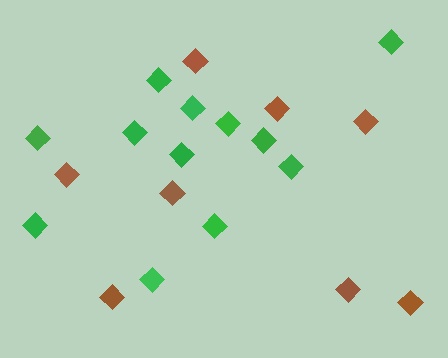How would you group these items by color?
There are 2 groups: one group of brown diamonds (8) and one group of green diamonds (12).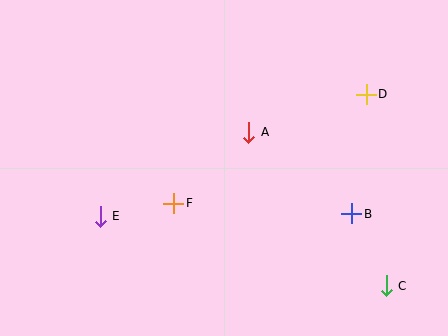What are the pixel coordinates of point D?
Point D is at (366, 94).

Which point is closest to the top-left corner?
Point E is closest to the top-left corner.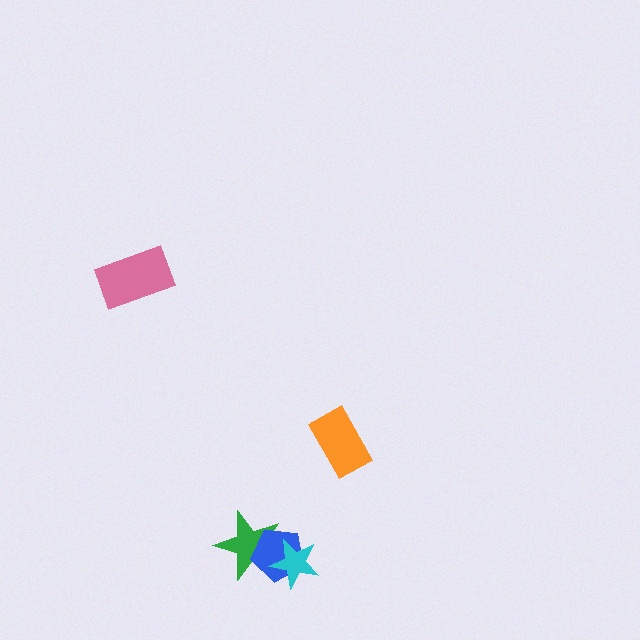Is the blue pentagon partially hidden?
Yes, it is partially covered by another shape.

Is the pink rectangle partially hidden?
No, no other shape covers it.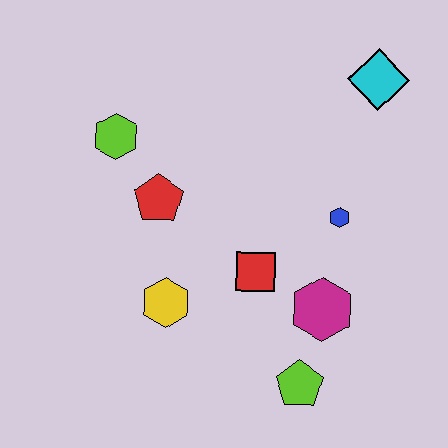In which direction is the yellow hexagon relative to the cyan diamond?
The yellow hexagon is below the cyan diamond.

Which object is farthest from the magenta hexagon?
The lime hexagon is farthest from the magenta hexagon.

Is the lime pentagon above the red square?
No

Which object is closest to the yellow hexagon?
The red square is closest to the yellow hexagon.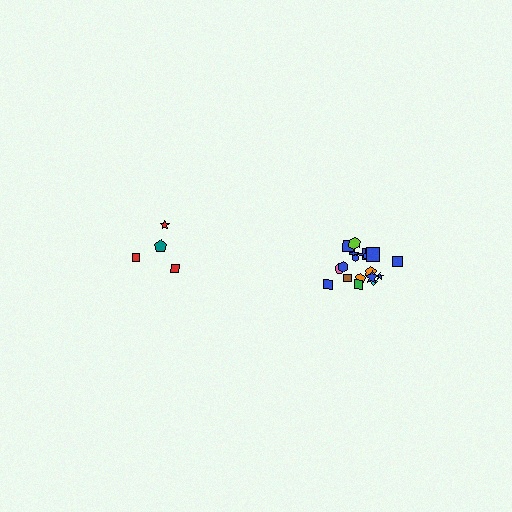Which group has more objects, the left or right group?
The right group.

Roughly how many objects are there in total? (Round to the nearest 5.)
Roughly 20 objects in total.